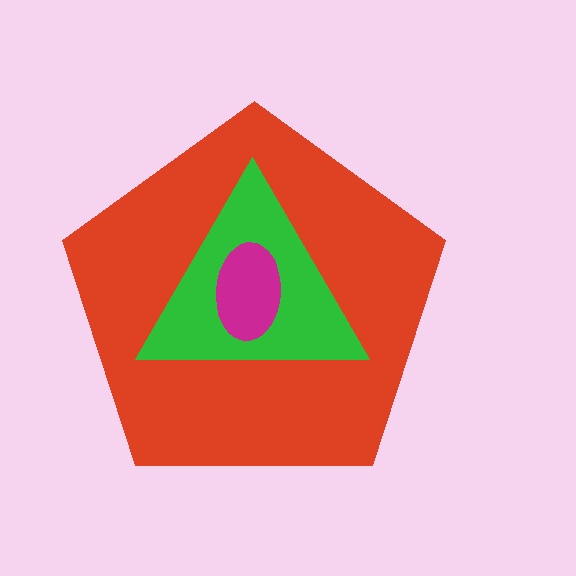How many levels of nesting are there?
3.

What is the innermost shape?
The magenta ellipse.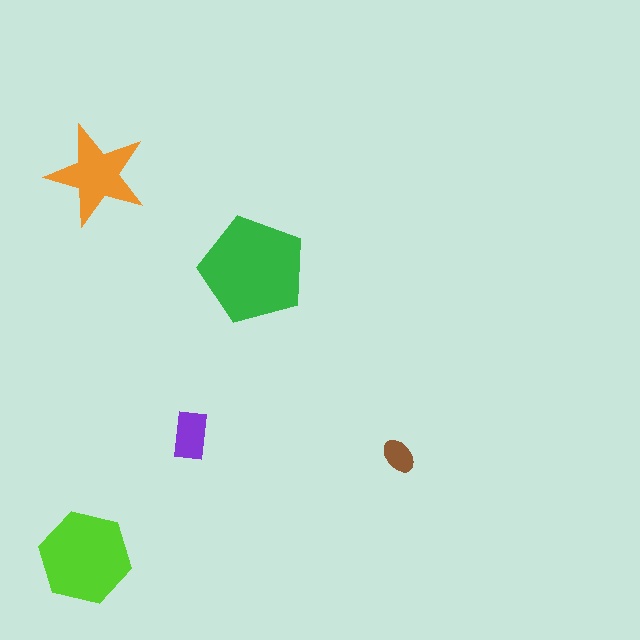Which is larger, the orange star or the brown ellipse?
The orange star.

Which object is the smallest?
The brown ellipse.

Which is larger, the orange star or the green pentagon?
The green pentagon.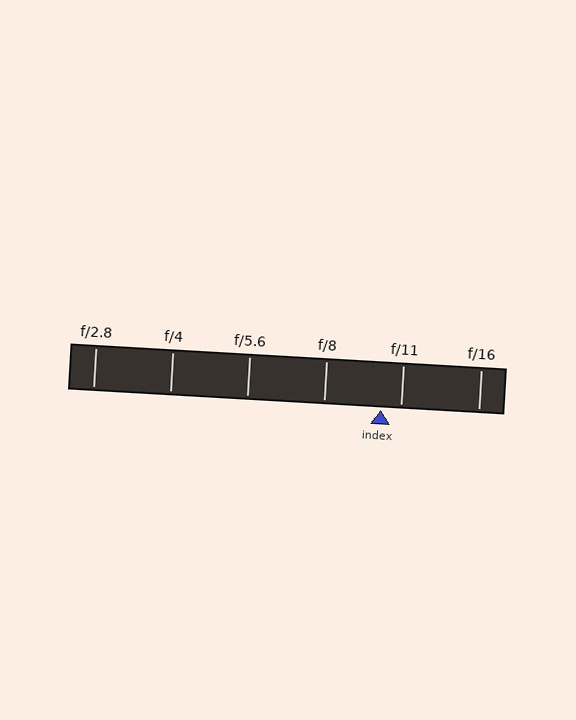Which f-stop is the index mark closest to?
The index mark is closest to f/11.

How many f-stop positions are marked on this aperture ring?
There are 6 f-stop positions marked.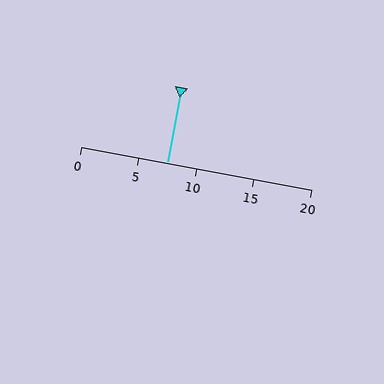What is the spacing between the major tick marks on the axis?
The major ticks are spaced 5 apart.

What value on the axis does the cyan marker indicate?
The marker indicates approximately 7.5.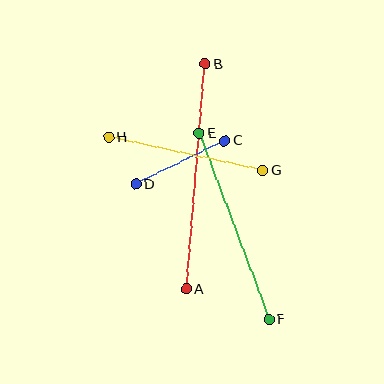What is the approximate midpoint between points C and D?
The midpoint is at approximately (180, 163) pixels.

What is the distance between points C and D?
The distance is approximately 99 pixels.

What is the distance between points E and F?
The distance is approximately 199 pixels.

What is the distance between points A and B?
The distance is approximately 226 pixels.